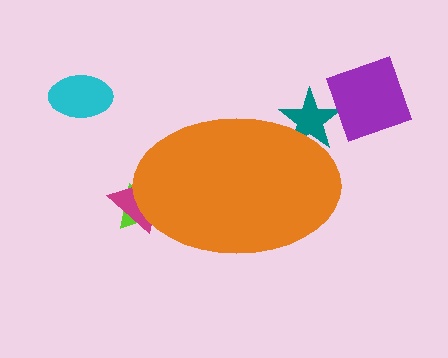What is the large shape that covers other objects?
An orange ellipse.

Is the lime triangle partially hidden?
Yes, the lime triangle is partially hidden behind the orange ellipse.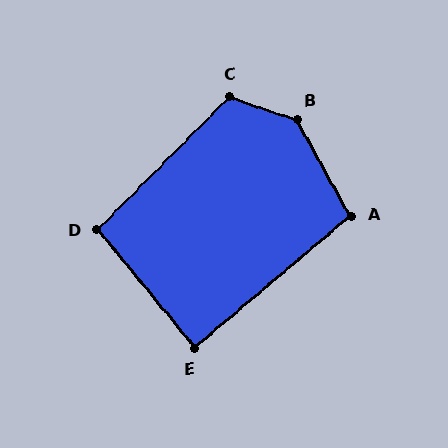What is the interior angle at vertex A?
Approximately 101 degrees (obtuse).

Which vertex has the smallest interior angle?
E, at approximately 90 degrees.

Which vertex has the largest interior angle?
B, at approximately 138 degrees.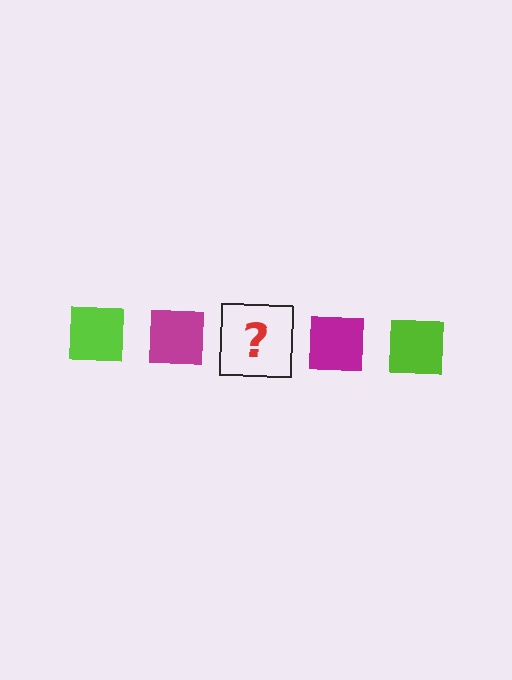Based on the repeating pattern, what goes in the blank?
The blank should be a lime square.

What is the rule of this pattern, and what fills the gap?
The rule is that the pattern cycles through lime, magenta squares. The gap should be filled with a lime square.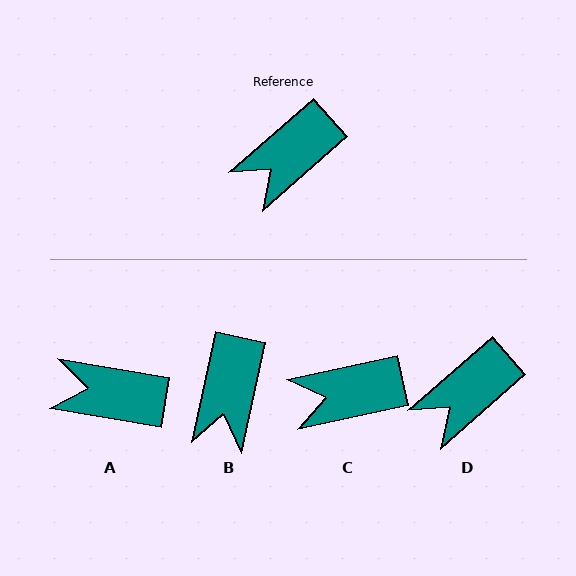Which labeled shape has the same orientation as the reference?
D.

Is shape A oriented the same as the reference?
No, it is off by about 51 degrees.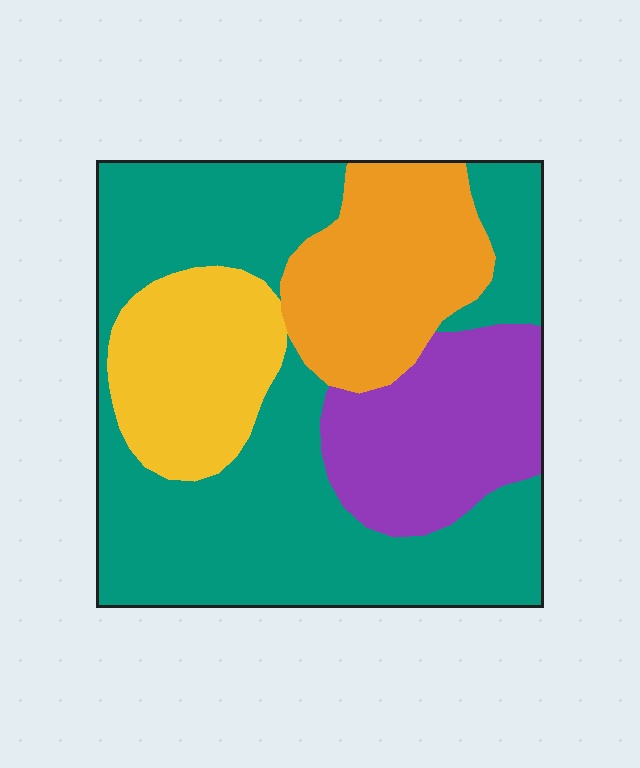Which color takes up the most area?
Teal, at roughly 50%.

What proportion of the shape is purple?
Purple covers about 15% of the shape.